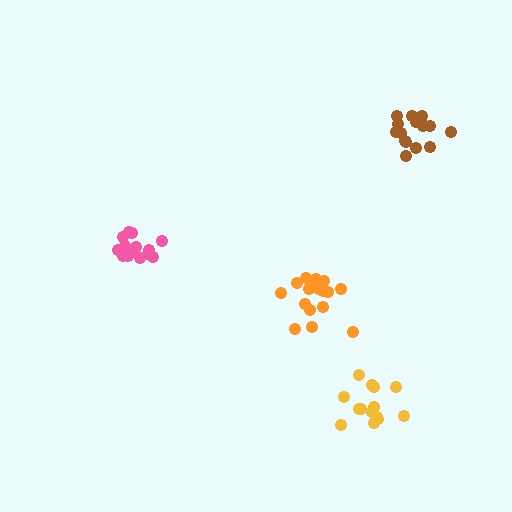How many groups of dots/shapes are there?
There are 4 groups.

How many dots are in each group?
Group 1: 14 dots, Group 2: 16 dots, Group 3: 15 dots, Group 4: 19 dots (64 total).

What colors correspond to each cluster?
The clusters are colored: yellow, brown, pink, orange.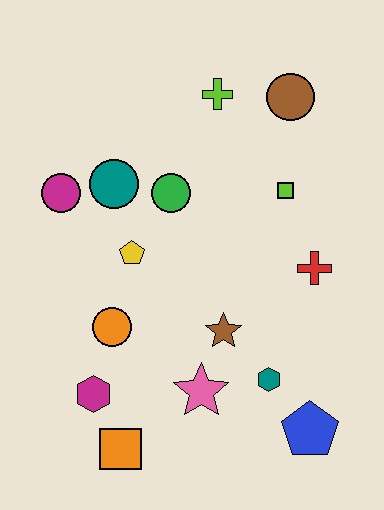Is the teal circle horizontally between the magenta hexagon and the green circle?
Yes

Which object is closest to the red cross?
The lime square is closest to the red cross.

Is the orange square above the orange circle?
No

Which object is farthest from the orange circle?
The brown circle is farthest from the orange circle.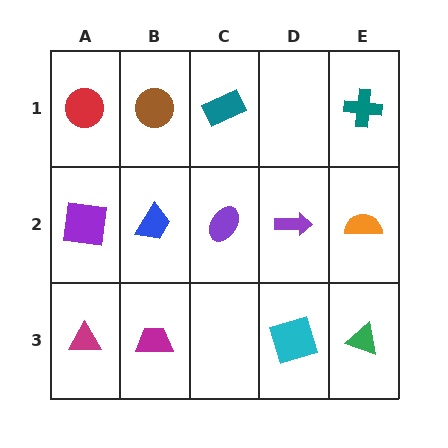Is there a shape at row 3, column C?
No, that cell is empty.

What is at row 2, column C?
A purple ellipse.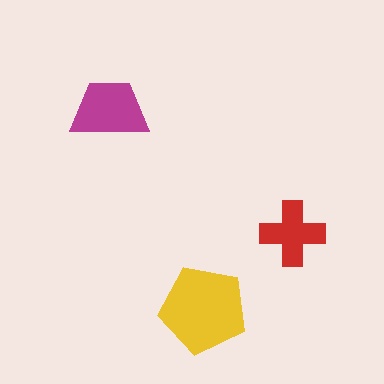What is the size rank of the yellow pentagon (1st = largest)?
1st.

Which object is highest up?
The magenta trapezoid is topmost.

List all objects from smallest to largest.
The red cross, the magenta trapezoid, the yellow pentagon.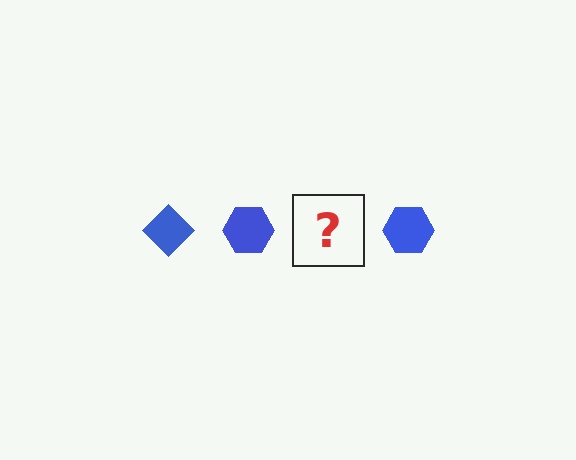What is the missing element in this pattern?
The missing element is a blue diamond.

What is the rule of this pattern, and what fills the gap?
The rule is that the pattern cycles through diamond, hexagon shapes in blue. The gap should be filled with a blue diamond.